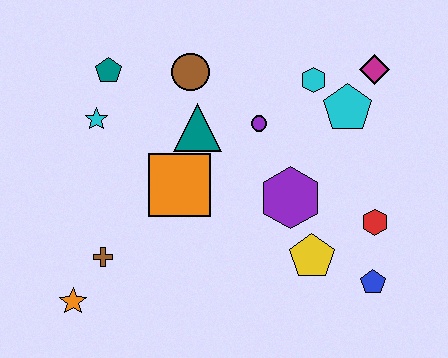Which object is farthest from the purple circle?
The orange star is farthest from the purple circle.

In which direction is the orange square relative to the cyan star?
The orange square is to the right of the cyan star.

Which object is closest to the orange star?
The brown cross is closest to the orange star.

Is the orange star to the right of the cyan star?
No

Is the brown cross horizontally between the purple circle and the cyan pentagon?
No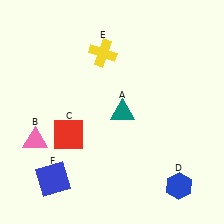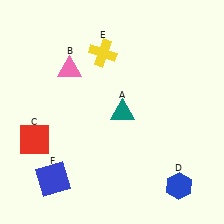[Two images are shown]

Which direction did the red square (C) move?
The red square (C) moved left.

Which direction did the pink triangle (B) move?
The pink triangle (B) moved up.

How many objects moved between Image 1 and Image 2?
2 objects moved between the two images.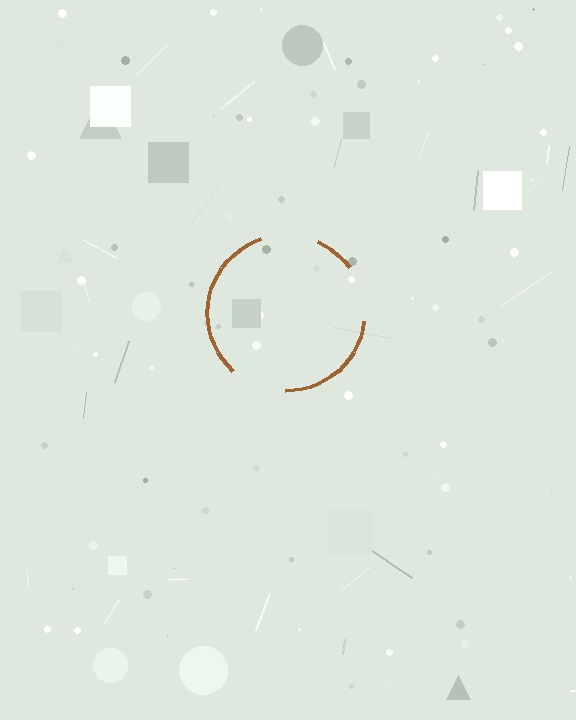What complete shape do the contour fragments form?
The contour fragments form a circle.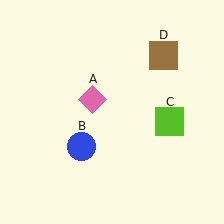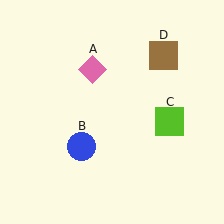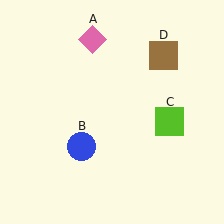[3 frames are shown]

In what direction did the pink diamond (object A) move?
The pink diamond (object A) moved up.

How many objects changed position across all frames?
1 object changed position: pink diamond (object A).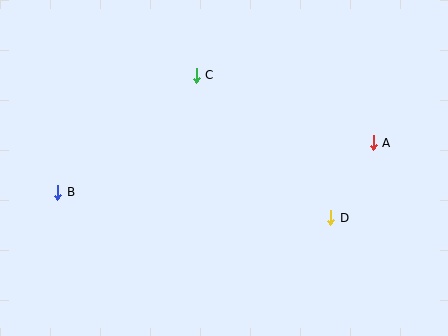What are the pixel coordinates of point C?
Point C is at (196, 75).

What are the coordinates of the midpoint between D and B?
The midpoint between D and B is at (194, 205).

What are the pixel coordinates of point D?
Point D is at (331, 218).